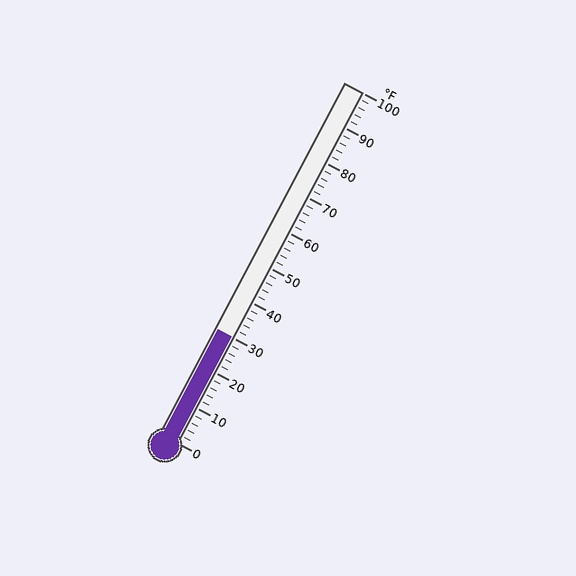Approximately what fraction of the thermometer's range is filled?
The thermometer is filled to approximately 30% of its range.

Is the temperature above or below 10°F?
The temperature is above 10°F.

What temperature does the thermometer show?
The thermometer shows approximately 30°F.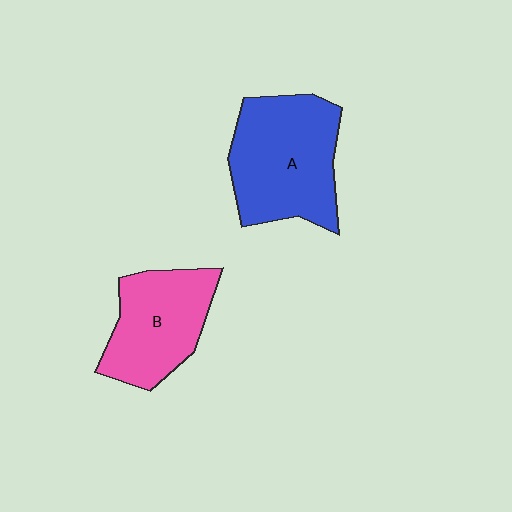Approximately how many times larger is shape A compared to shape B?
Approximately 1.3 times.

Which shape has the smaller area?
Shape B (pink).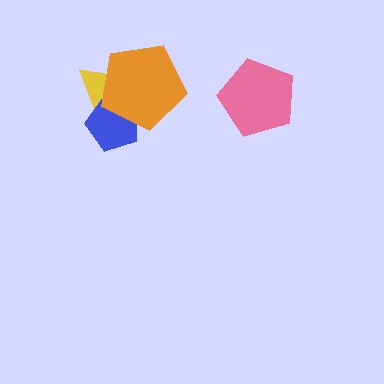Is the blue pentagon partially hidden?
Yes, it is partially covered by another shape.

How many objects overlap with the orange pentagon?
2 objects overlap with the orange pentagon.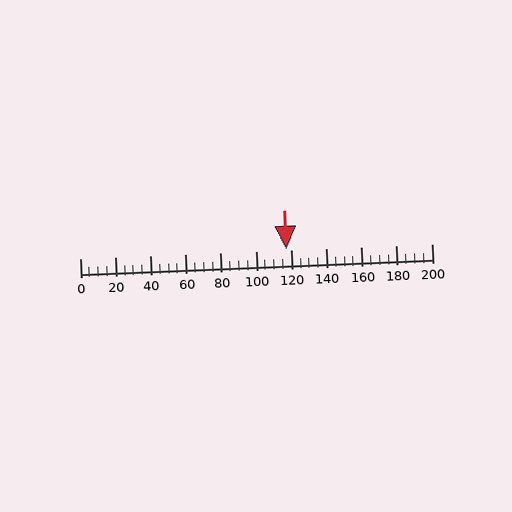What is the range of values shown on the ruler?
The ruler shows values from 0 to 200.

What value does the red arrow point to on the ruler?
The red arrow points to approximately 118.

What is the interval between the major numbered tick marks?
The major tick marks are spaced 20 units apart.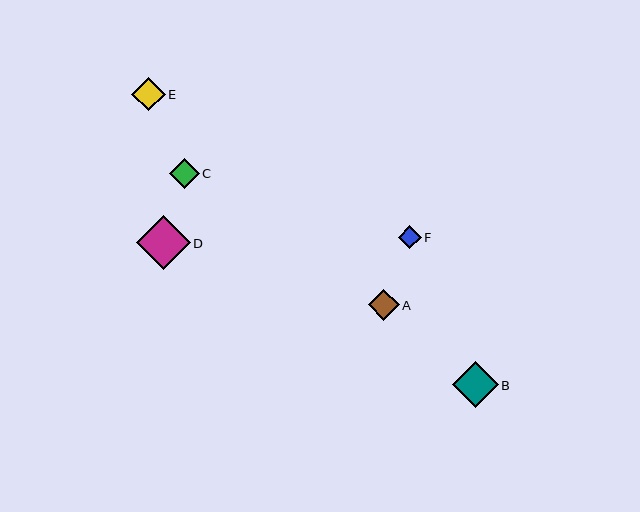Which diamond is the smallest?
Diamond F is the smallest with a size of approximately 23 pixels.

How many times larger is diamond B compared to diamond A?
Diamond B is approximately 1.5 times the size of diamond A.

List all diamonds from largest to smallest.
From largest to smallest: D, B, E, A, C, F.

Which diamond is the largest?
Diamond D is the largest with a size of approximately 54 pixels.